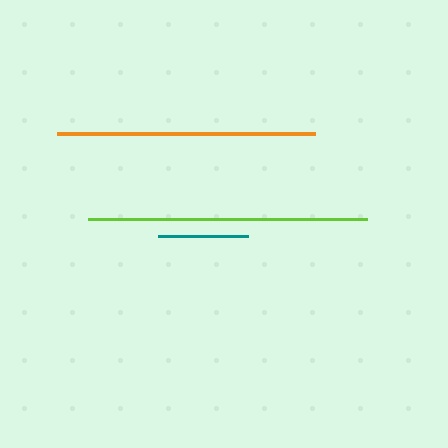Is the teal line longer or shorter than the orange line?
The orange line is longer than the teal line.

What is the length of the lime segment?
The lime segment is approximately 279 pixels long.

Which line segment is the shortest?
The teal line is the shortest at approximately 90 pixels.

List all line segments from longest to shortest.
From longest to shortest: lime, orange, teal.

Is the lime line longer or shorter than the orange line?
The lime line is longer than the orange line.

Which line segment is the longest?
The lime line is the longest at approximately 279 pixels.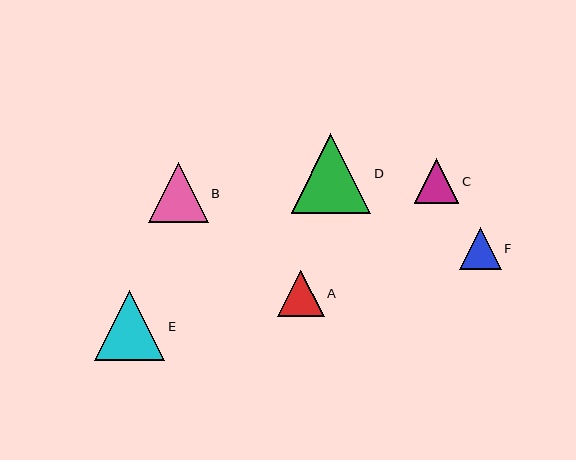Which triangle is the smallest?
Triangle F is the smallest with a size of approximately 42 pixels.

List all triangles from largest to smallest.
From largest to smallest: D, E, B, A, C, F.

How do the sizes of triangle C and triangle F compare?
Triangle C and triangle F are approximately the same size.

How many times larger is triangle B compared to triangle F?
Triangle B is approximately 1.4 times the size of triangle F.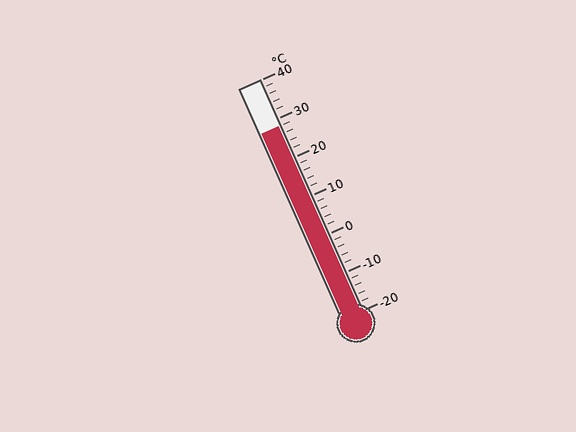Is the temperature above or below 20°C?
The temperature is above 20°C.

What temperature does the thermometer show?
The thermometer shows approximately 28°C.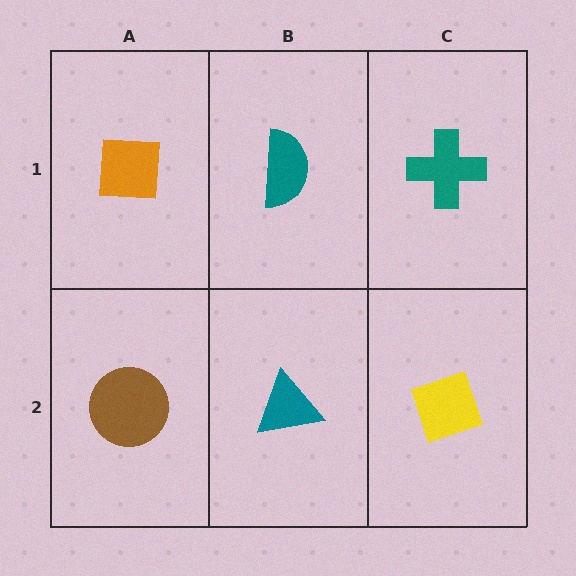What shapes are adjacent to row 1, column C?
A yellow diamond (row 2, column C), a teal semicircle (row 1, column B).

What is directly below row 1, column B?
A teal triangle.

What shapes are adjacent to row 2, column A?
An orange square (row 1, column A), a teal triangle (row 2, column B).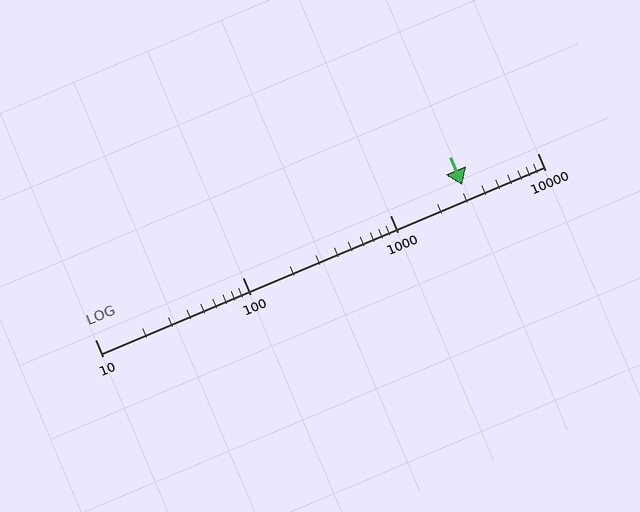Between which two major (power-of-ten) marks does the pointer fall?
The pointer is between 1000 and 10000.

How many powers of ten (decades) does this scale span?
The scale spans 3 decades, from 10 to 10000.